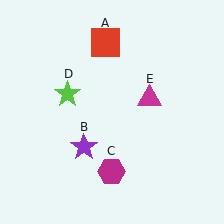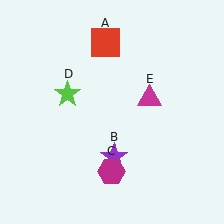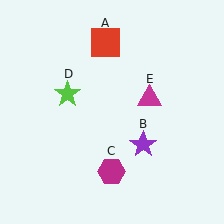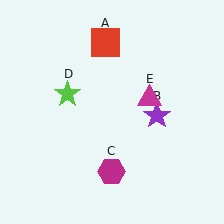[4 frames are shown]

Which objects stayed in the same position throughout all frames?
Red square (object A) and magenta hexagon (object C) and lime star (object D) and magenta triangle (object E) remained stationary.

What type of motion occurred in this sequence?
The purple star (object B) rotated counterclockwise around the center of the scene.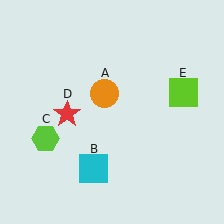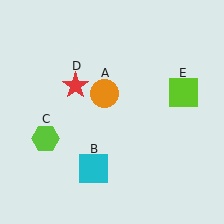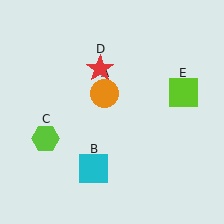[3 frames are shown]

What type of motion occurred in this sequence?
The red star (object D) rotated clockwise around the center of the scene.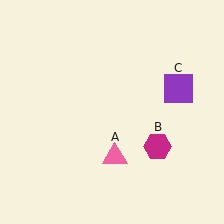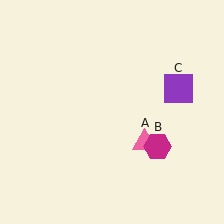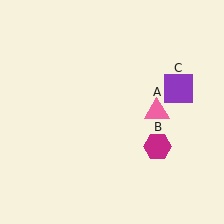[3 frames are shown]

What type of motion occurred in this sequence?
The pink triangle (object A) rotated counterclockwise around the center of the scene.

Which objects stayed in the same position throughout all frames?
Magenta hexagon (object B) and purple square (object C) remained stationary.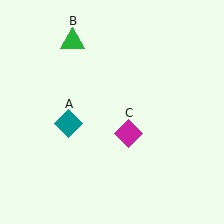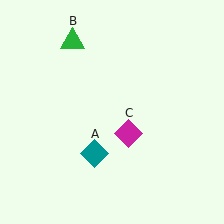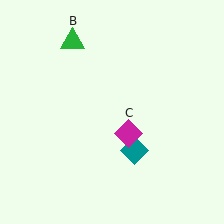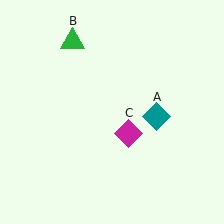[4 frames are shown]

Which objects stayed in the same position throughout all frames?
Green triangle (object B) and magenta diamond (object C) remained stationary.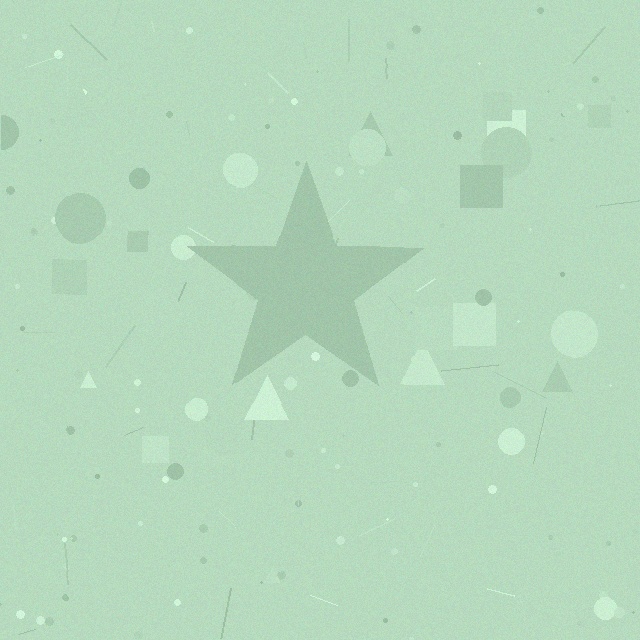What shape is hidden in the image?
A star is hidden in the image.